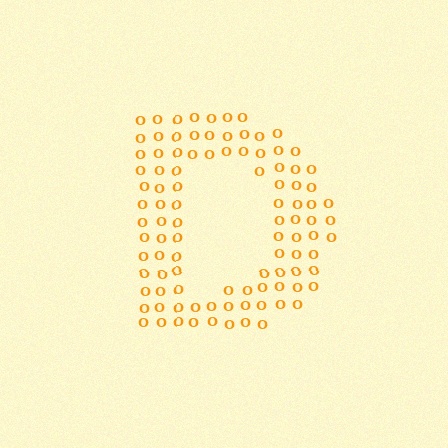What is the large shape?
The large shape is the letter D.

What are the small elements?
The small elements are letter O's.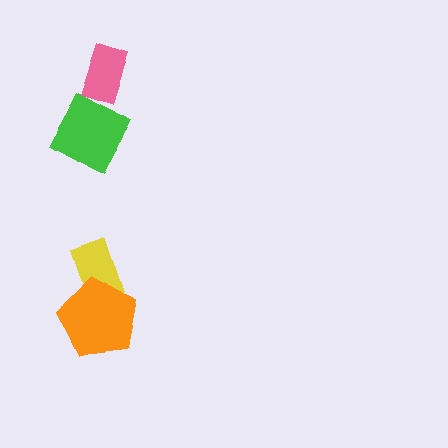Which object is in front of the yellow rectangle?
The orange pentagon is in front of the yellow rectangle.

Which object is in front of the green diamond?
The pink rectangle is in front of the green diamond.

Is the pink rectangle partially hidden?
No, no other shape covers it.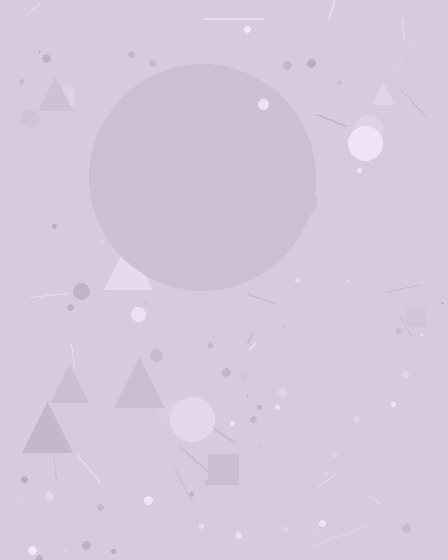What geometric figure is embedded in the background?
A circle is embedded in the background.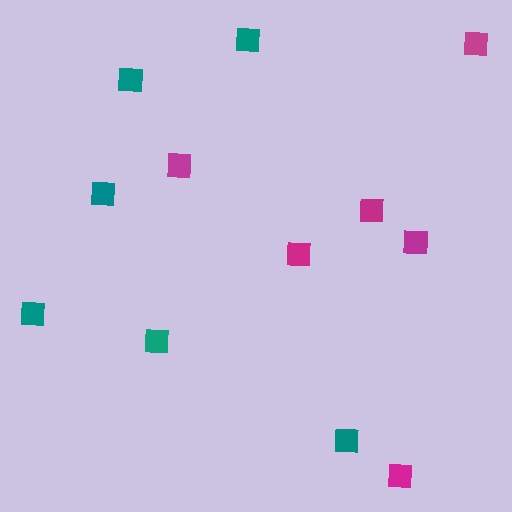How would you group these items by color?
There are 2 groups: one group of magenta squares (6) and one group of teal squares (6).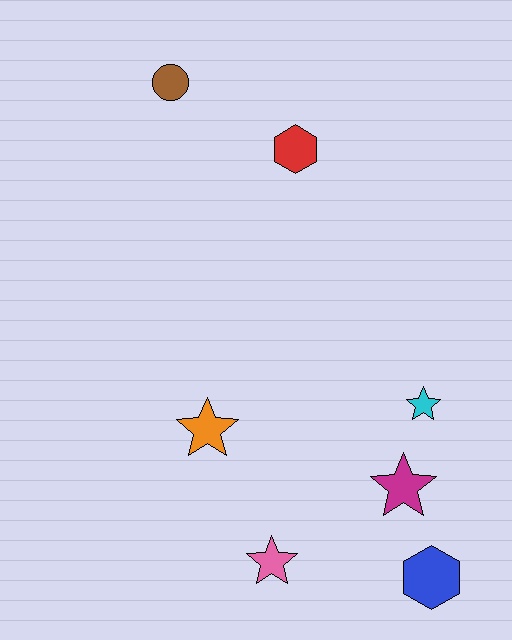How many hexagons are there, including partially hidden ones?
There are 2 hexagons.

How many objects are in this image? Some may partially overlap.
There are 7 objects.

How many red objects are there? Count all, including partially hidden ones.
There is 1 red object.